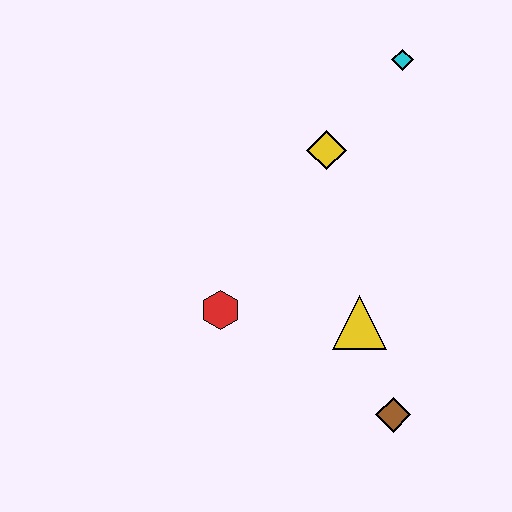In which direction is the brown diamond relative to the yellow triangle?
The brown diamond is below the yellow triangle.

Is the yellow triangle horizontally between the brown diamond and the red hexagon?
Yes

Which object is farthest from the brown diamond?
The cyan diamond is farthest from the brown diamond.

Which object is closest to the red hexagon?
The yellow triangle is closest to the red hexagon.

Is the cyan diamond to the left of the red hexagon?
No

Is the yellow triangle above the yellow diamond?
No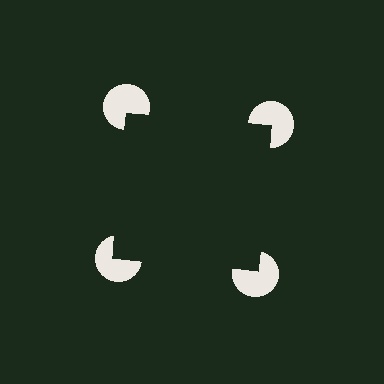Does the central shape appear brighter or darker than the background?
It typically appears slightly darker than the background, even though no actual brightness change is drawn.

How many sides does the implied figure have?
4 sides.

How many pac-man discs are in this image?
There are 4 — one at each vertex of the illusory square.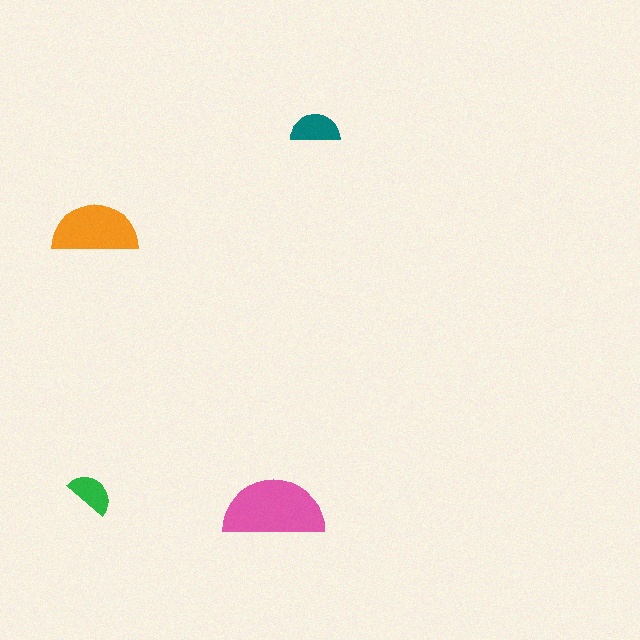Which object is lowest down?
The pink semicircle is bottommost.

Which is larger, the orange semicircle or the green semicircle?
The orange one.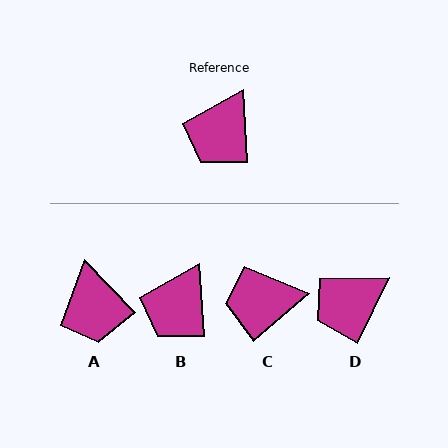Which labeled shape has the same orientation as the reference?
B.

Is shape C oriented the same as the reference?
No, it is off by about 52 degrees.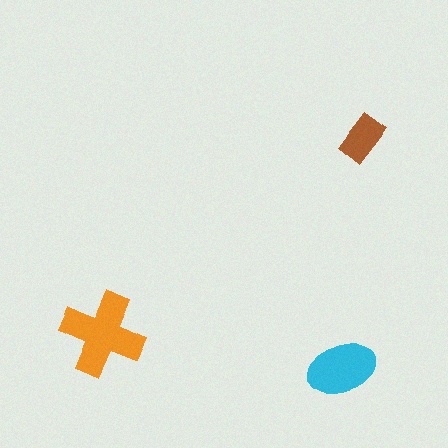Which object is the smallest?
The brown rectangle.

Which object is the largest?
The orange cross.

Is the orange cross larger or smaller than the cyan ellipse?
Larger.